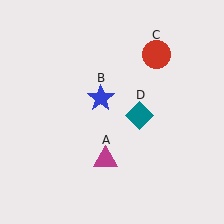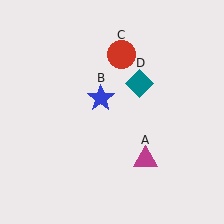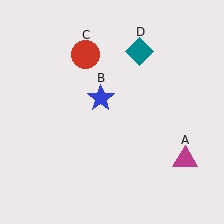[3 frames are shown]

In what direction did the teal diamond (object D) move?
The teal diamond (object D) moved up.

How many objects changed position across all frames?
3 objects changed position: magenta triangle (object A), red circle (object C), teal diamond (object D).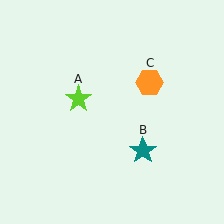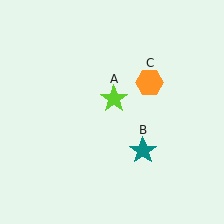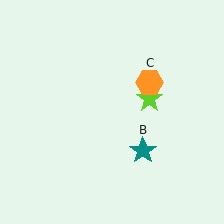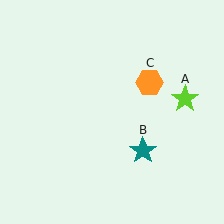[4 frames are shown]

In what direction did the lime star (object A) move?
The lime star (object A) moved right.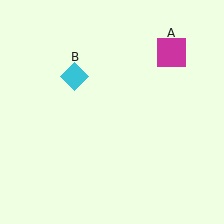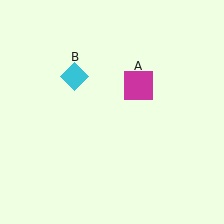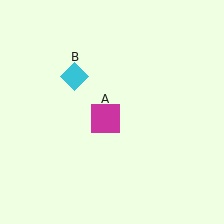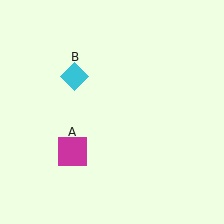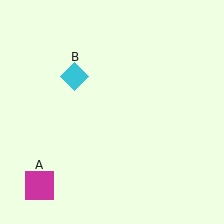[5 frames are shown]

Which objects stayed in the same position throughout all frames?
Cyan diamond (object B) remained stationary.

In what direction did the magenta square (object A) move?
The magenta square (object A) moved down and to the left.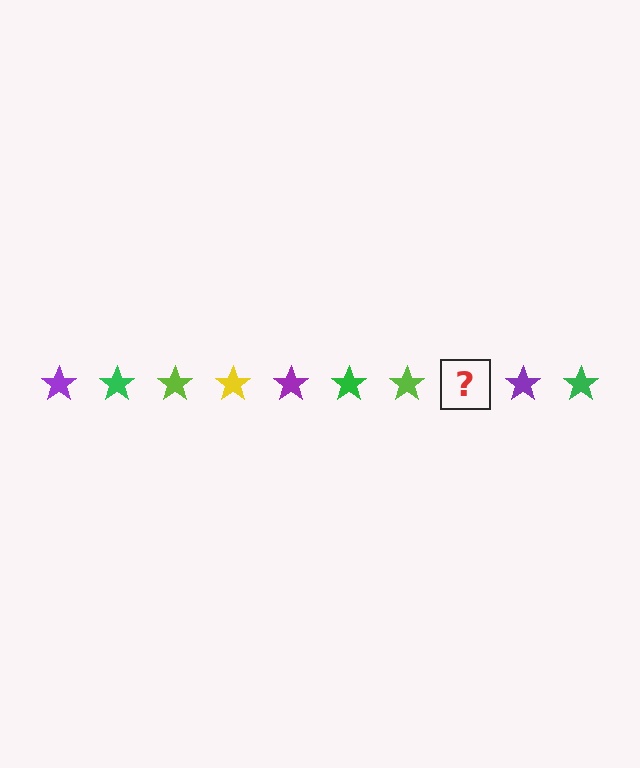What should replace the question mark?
The question mark should be replaced with a yellow star.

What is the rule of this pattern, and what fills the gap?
The rule is that the pattern cycles through purple, green, lime, yellow stars. The gap should be filled with a yellow star.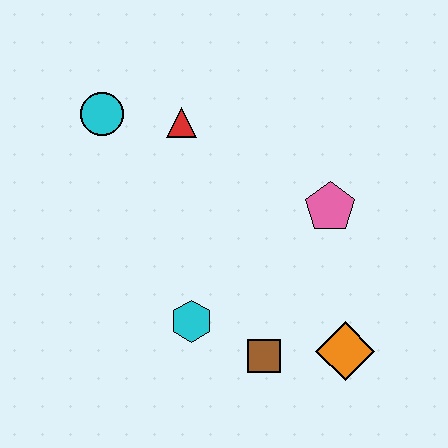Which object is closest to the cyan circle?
The red triangle is closest to the cyan circle.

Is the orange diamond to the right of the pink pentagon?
Yes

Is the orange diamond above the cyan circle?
No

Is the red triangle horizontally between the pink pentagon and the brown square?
No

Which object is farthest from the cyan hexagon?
The cyan circle is farthest from the cyan hexagon.